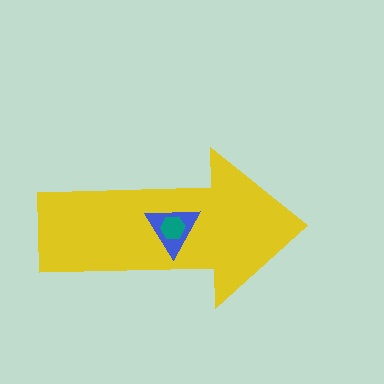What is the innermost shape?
The teal hexagon.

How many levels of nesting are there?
3.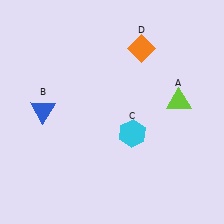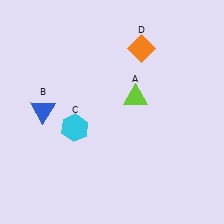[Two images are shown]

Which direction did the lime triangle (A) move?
The lime triangle (A) moved left.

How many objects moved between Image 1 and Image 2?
2 objects moved between the two images.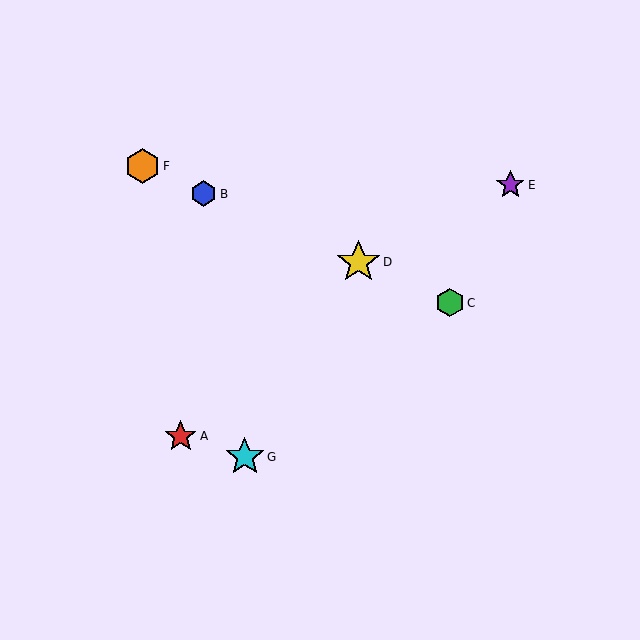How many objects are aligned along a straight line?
4 objects (B, C, D, F) are aligned along a straight line.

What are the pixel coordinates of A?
Object A is at (181, 436).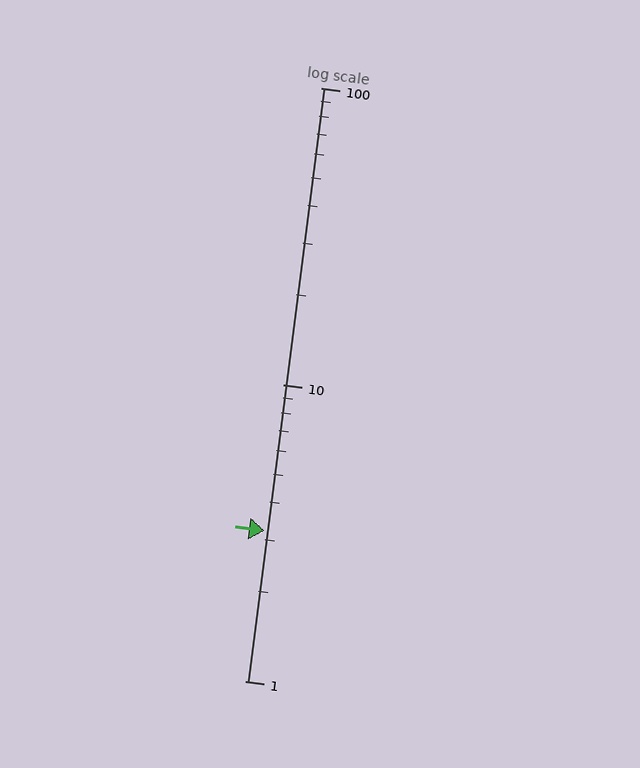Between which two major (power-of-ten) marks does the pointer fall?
The pointer is between 1 and 10.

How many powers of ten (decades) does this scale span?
The scale spans 2 decades, from 1 to 100.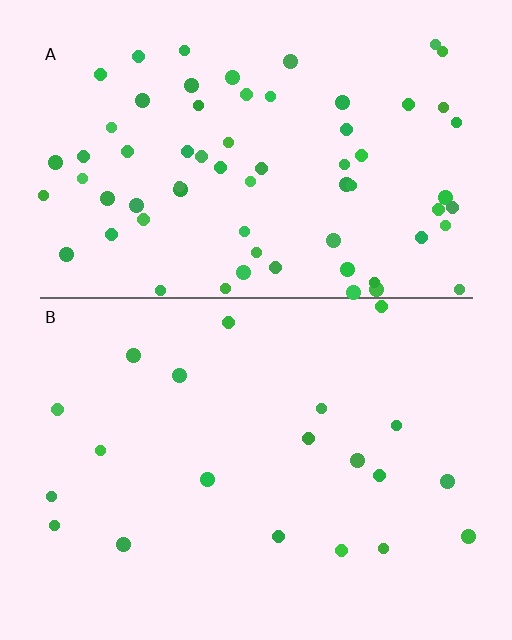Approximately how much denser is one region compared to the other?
Approximately 3.4× — region A over region B.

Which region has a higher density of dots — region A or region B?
A (the top).